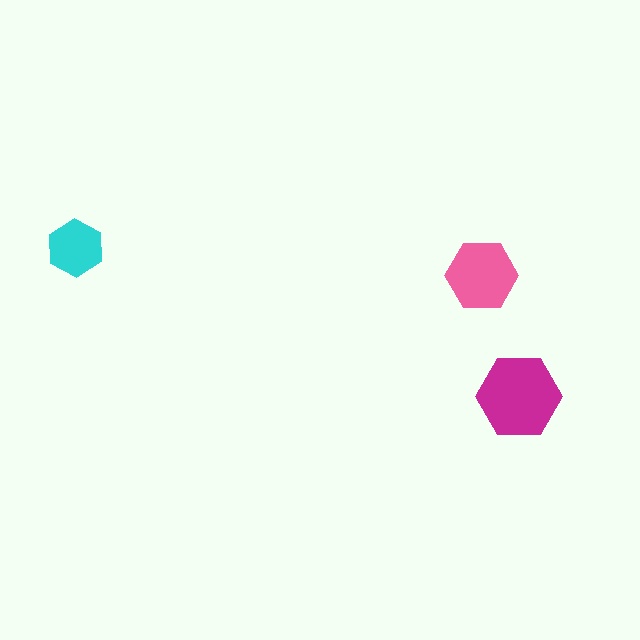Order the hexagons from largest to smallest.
the magenta one, the pink one, the cyan one.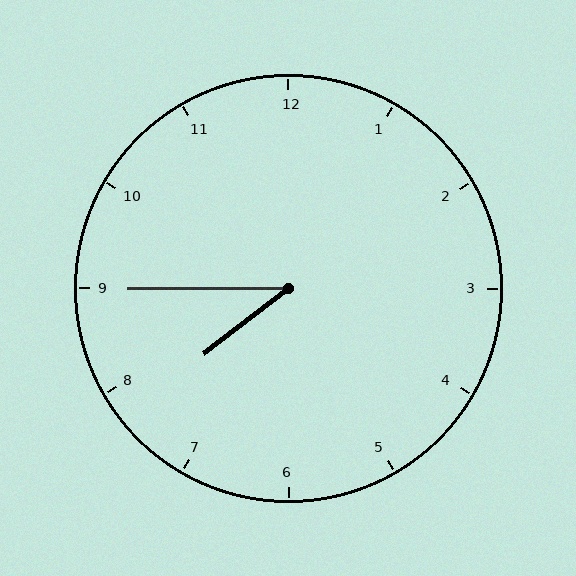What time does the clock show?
7:45.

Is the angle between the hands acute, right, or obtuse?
It is acute.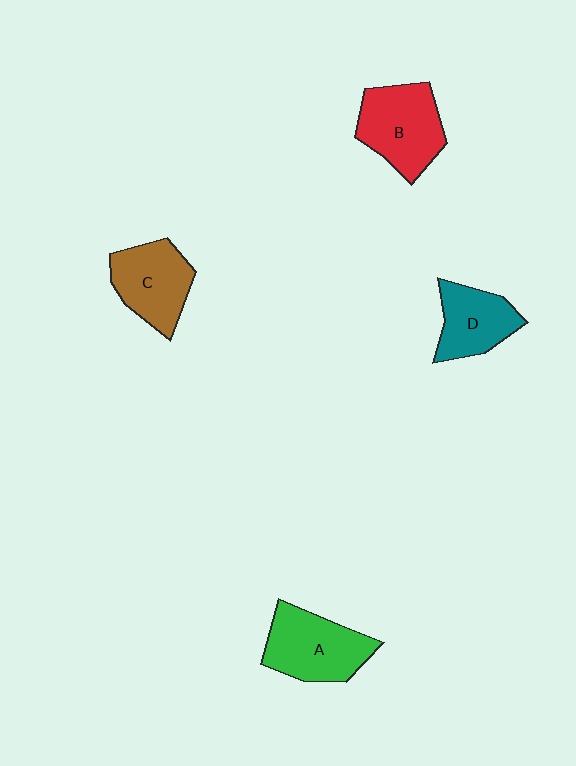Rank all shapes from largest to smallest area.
From largest to smallest: B (red), A (green), C (brown), D (teal).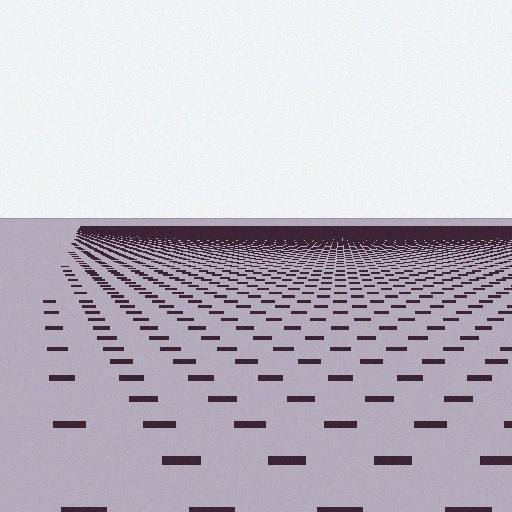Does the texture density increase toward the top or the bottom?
Density increases toward the top.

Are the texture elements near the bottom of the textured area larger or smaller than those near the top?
Larger. Near the bottom, elements are closer to the viewer and appear at a bigger on-screen size.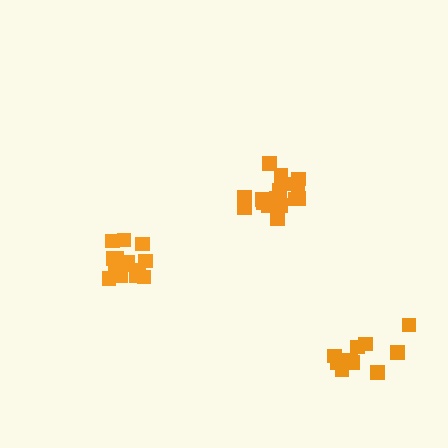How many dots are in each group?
Group 1: 16 dots, Group 2: 11 dots, Group 3: 15 dots (42 total).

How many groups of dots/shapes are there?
There are 3 groups.